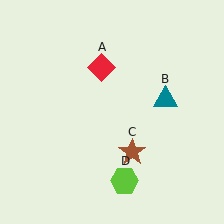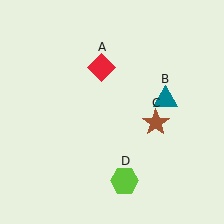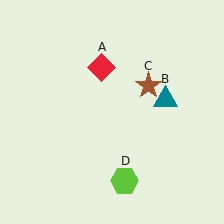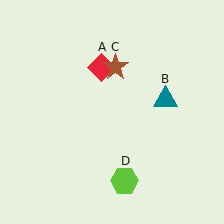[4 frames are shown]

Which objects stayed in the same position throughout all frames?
Red diamond (object A) and teal triangle (object B) and lime hexagon (object D) remained stationary.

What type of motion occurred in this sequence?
The brown star (object C) rotated counterclockwise around the center of the scene.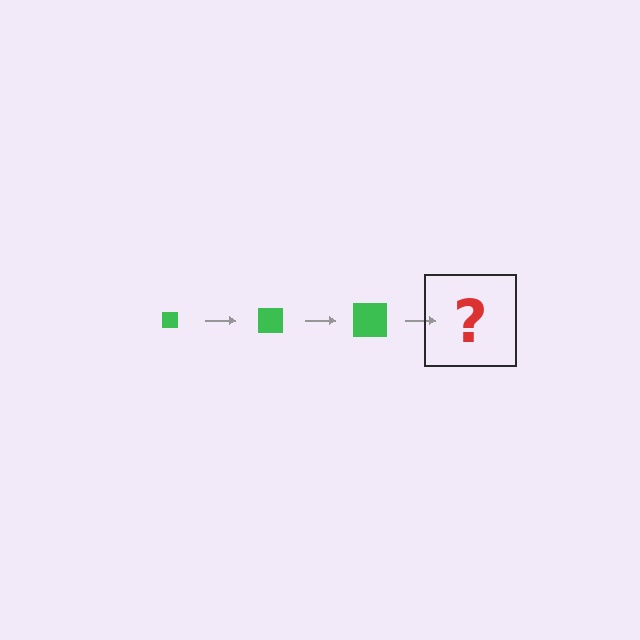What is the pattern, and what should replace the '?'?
The pattern is that the square gets progressively larger each step. The '?' should be a green square, larger than the previous one.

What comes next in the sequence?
The next element should be a green square, larger than the previous one.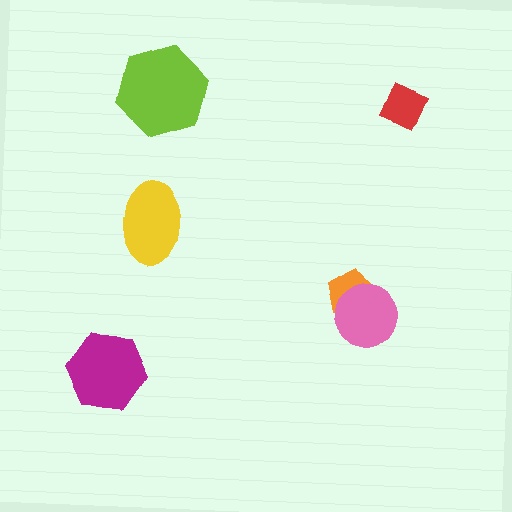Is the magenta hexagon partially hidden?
No, no other shape covers it.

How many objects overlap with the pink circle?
1 object overlaps with the pink circle.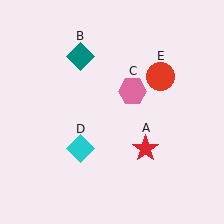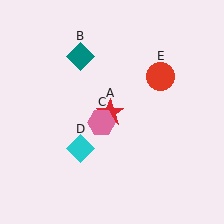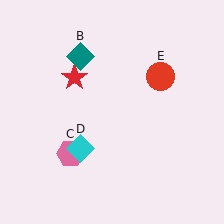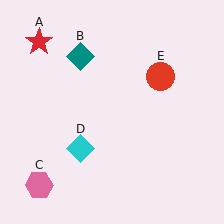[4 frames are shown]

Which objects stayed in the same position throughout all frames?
Teal diamond (object B) and cyan diamond (object D) and red circle (object E) remained stationary.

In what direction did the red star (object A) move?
The red star (object A) moved up and to the left.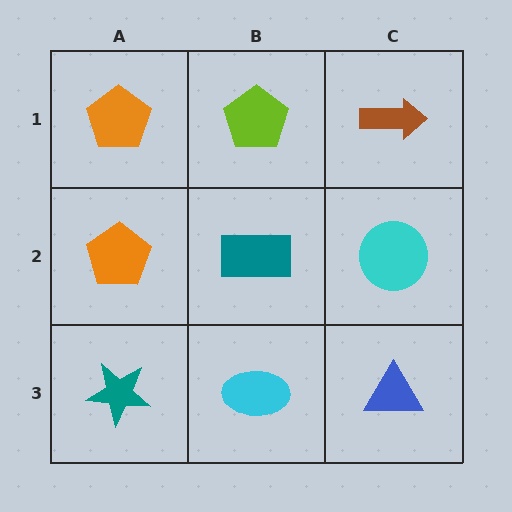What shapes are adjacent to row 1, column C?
A cyan circle (row 2, column C), a lime pentagon (row 1, column B).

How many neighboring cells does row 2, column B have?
4.